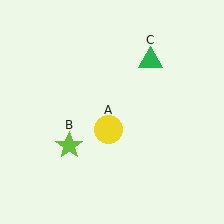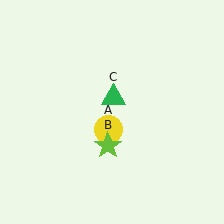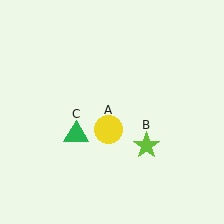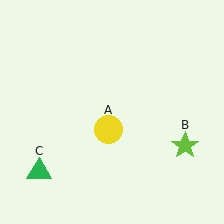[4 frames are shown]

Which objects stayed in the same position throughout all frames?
Yellow circle (object A) remained stationary.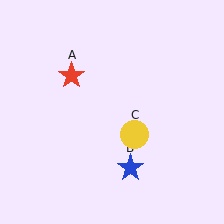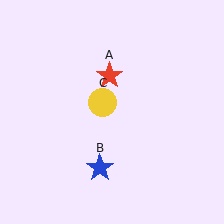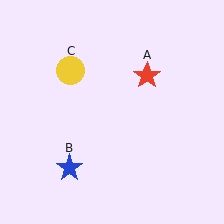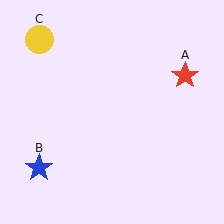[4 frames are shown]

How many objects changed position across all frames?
3 objects changed position: red star (object A), blue star (object B), yellow circle (object C).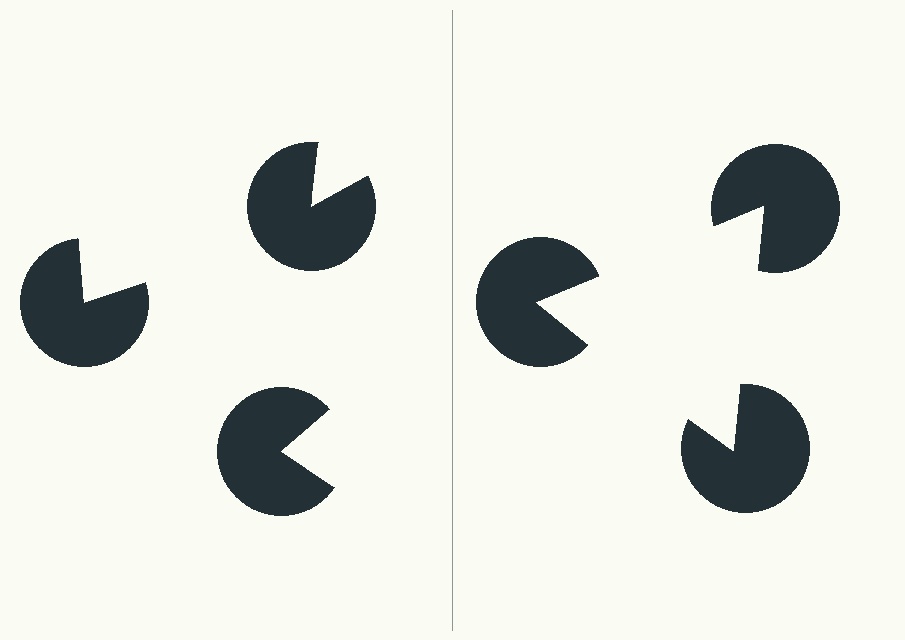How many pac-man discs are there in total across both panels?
6 — 3 on each side.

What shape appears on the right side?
An illusory triangle.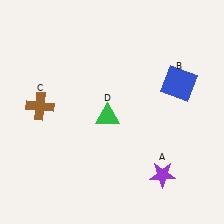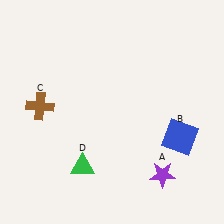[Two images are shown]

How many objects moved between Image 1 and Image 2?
2 objects moved between the two images.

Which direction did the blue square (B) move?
The blue square (B) moved down.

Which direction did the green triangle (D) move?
The green triangle (D) moved down.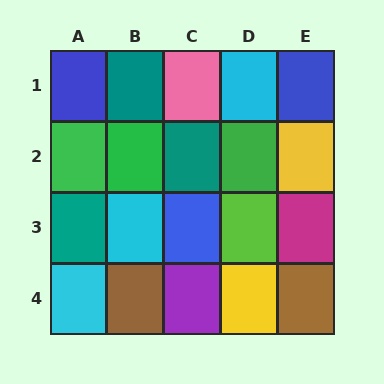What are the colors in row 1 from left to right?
Blue, teal, pink, cyan, blue.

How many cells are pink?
1 cell is pink.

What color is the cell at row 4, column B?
Brown.